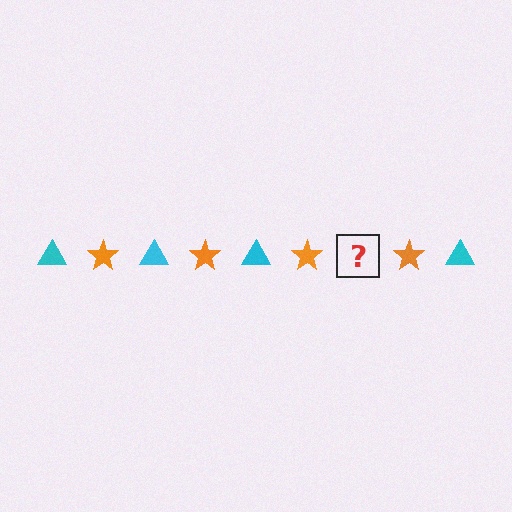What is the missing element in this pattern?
The missing element is a cyan triangle.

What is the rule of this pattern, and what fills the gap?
The rule is that the pattern alternates between cyan triangle and orange star. The gap should be filled with a cyan triangle.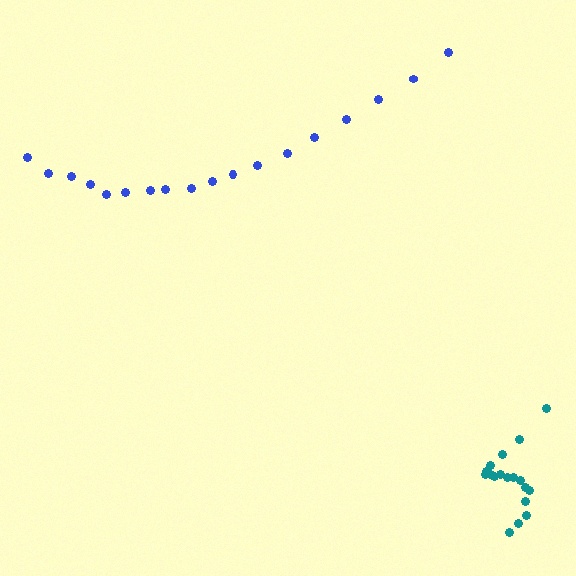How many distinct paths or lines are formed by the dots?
There are 2 distinct paths.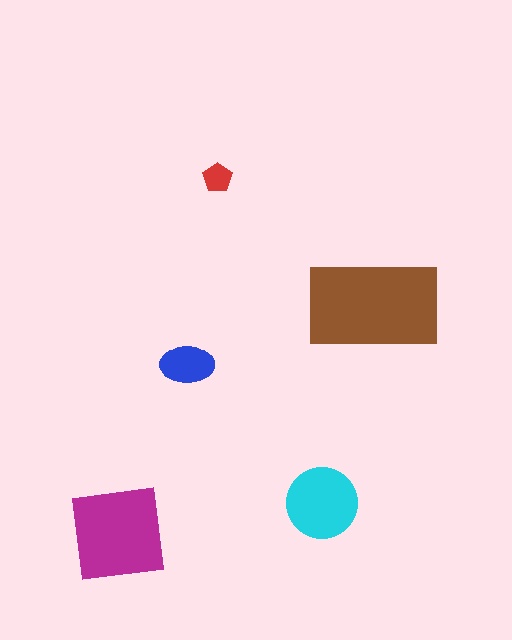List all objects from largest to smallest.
The brown rectangle, the magenta square, the cyan circle, the blue ellipse, the red pentagon.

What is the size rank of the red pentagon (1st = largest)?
5th.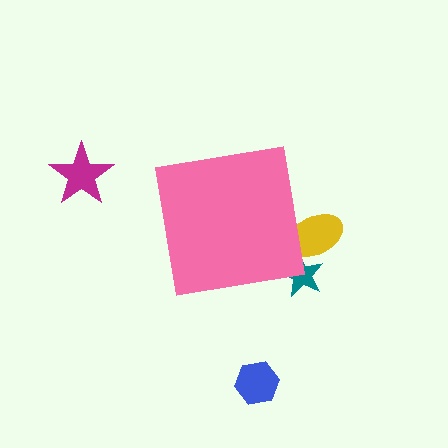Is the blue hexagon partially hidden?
No, the blue hexagon is fully visible.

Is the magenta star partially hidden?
No, the magenta star is fully visible.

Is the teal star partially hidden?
Yes, the teal star is partially hidden behind the pink square.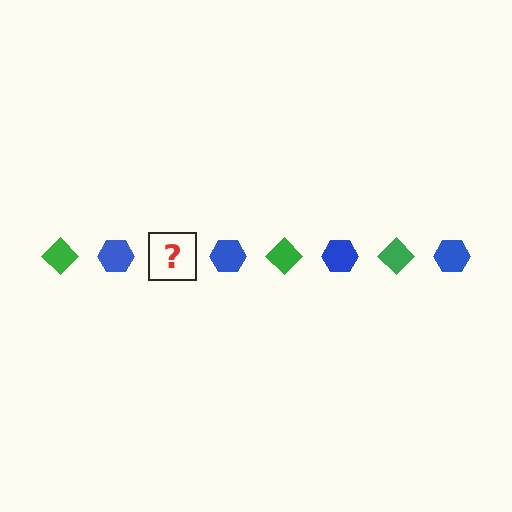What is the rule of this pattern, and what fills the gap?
The rule is that the pattern alternates between green diamond and blue hexagon. The gap should be filled with a green diamond.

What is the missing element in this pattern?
The missing element is a green diamond.